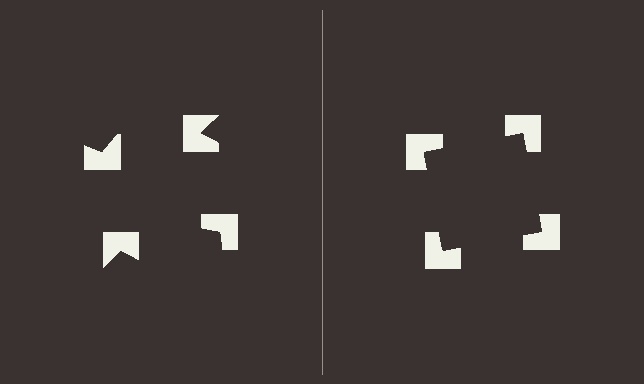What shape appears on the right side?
An illusory square.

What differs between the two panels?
The notched squares are positioned identically on both sides; only the wedge orientations differ. On the right they align to a square; on the left they are misaligned.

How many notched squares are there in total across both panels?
8 — 4 on each side.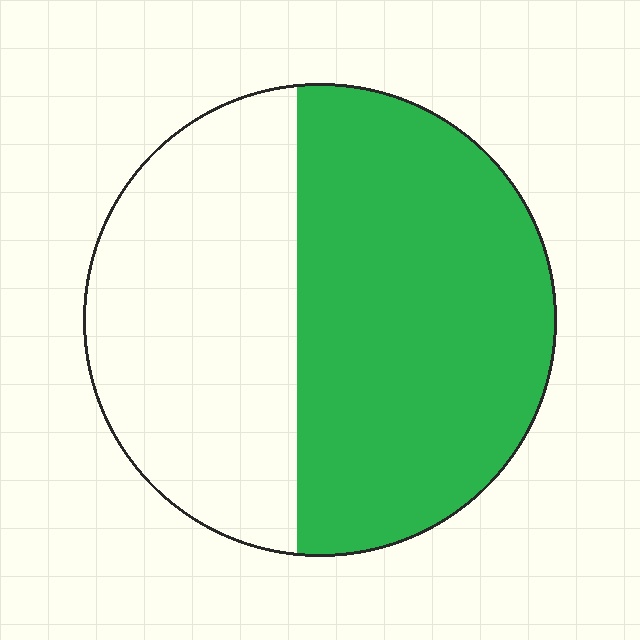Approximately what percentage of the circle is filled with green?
Approximately 55%.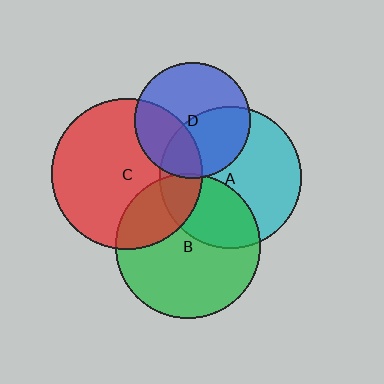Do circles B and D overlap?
Yes.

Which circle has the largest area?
Circle C (red).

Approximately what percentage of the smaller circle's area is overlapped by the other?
Approximately 5%.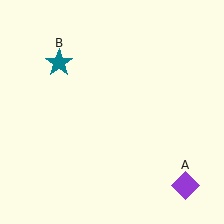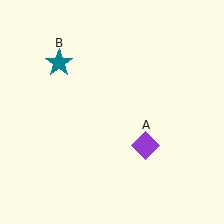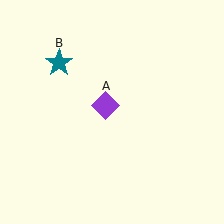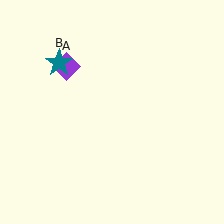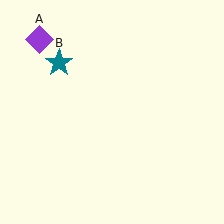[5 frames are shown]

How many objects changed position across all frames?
1 object changed position: purple diamond (object A).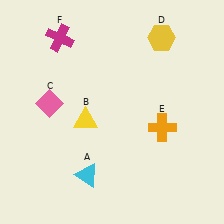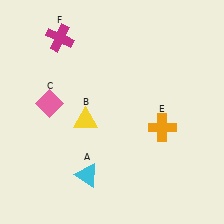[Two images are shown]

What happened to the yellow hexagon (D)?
The yellow hexagon (D) was removed in Image 2. It was in the top-right area of Image 1.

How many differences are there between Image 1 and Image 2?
There is 1 difference between the two images.